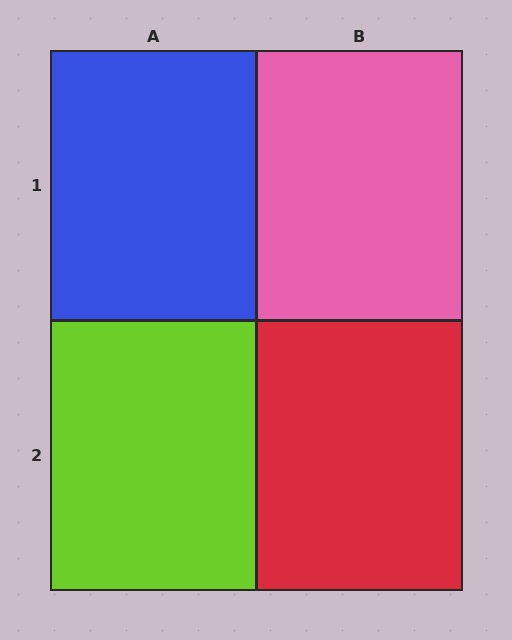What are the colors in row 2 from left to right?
Lime, red.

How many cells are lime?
1 cell is lime.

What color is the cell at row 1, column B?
Pink.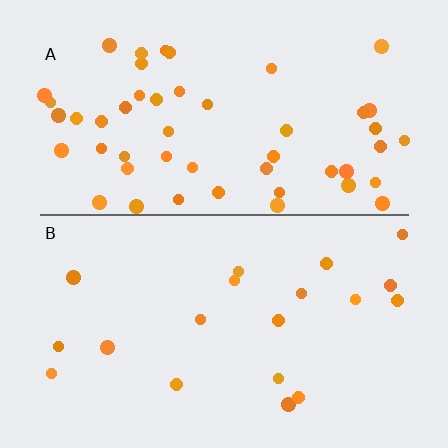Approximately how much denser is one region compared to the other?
Approximately 2.7× — region A over region B.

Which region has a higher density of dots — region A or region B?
A (the top).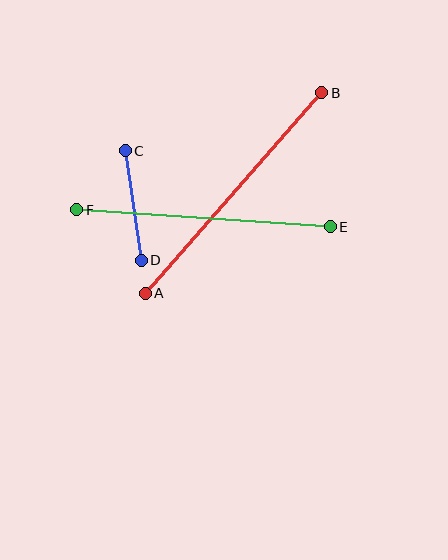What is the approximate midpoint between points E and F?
The midpoint is at approximately (204, 218) pixels.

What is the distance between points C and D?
The distance is approximately 111 pixels.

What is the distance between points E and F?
The distance is approximately 254 pixels.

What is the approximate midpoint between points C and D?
The midpoint is at approximately (133, 205) pixels.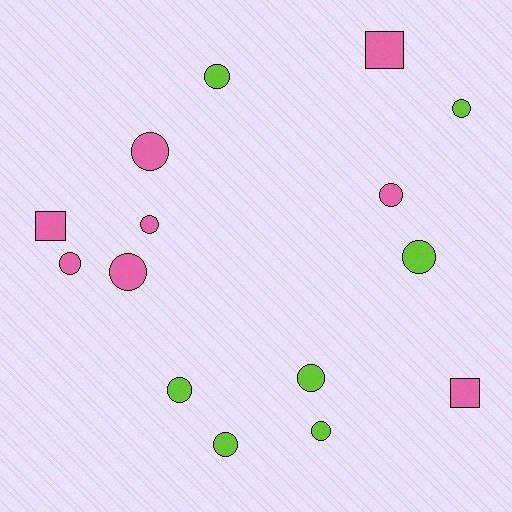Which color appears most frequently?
Pink, with 8 objects.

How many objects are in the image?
There are 15 objects.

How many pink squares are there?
There are 3 pink squares.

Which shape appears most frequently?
Circle, with 12 objects.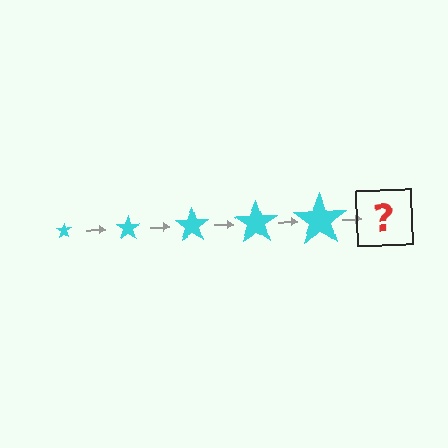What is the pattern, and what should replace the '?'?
The pattern is that the star gets progressively larger each step. The '?' should be a cyan star, larger than the previous one.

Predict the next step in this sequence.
The next step is a cyan star, larger than the previous one.